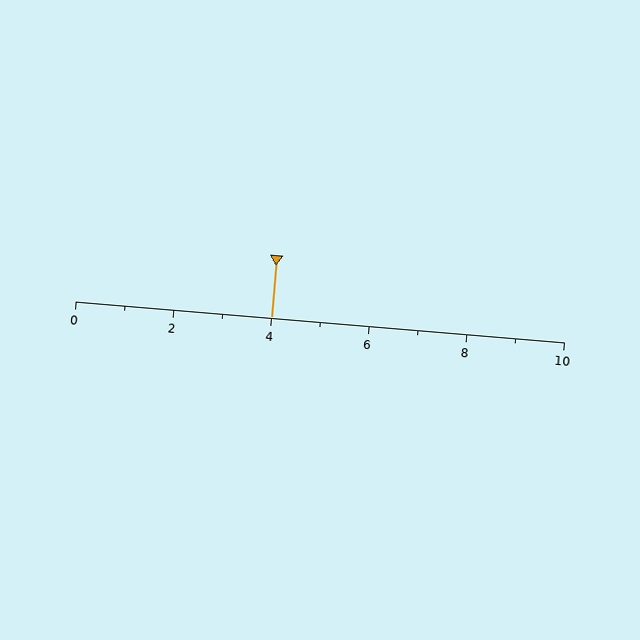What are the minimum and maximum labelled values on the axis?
The axis runs from 0 to 10.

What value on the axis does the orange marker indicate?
The marker indicates approximately 4.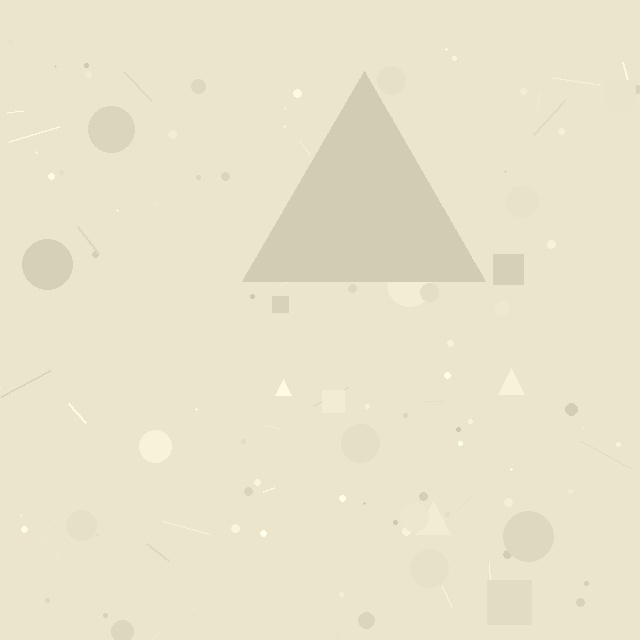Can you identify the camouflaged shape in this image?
The camouflaged shape is a triangle.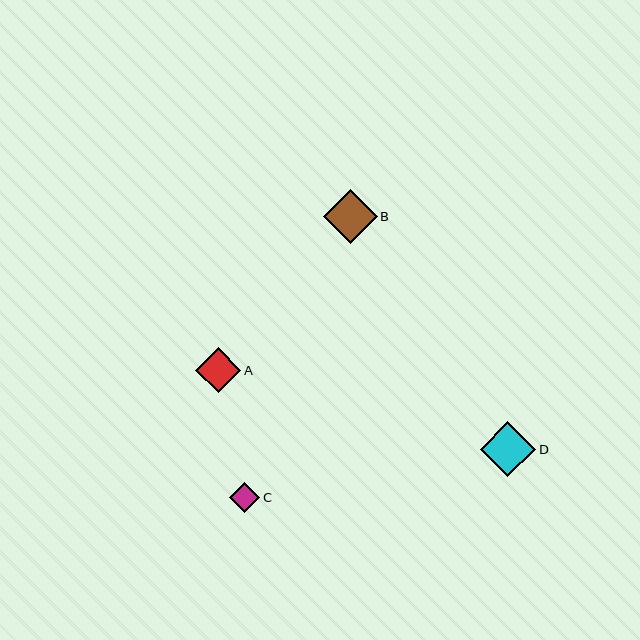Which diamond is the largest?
Diamond D is the largest with a size of approximately 55 pixels.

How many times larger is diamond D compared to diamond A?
Diamond D is approximately 1.2 times the size of diamond A.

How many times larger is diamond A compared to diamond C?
Diamond A is approximately 1.5 times the size of diamond C.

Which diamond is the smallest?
Diamond C is the smallest with a size of approximately 30 pixels.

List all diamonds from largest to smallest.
From largest to smallest: D, B, A, C.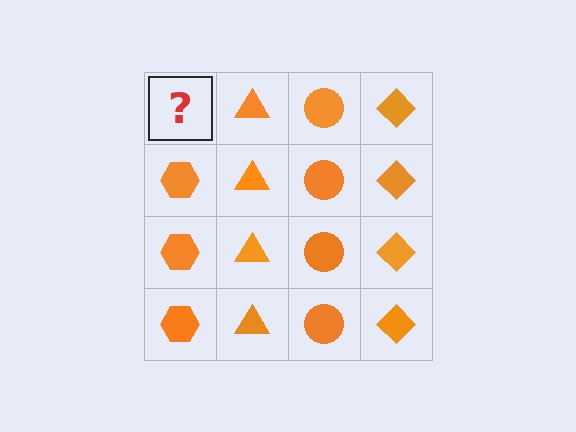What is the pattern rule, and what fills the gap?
The rule is that each column has a consistent shape. The gap should be filled with an orange hexagon.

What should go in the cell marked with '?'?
The missing cell should contain an orange hexagon.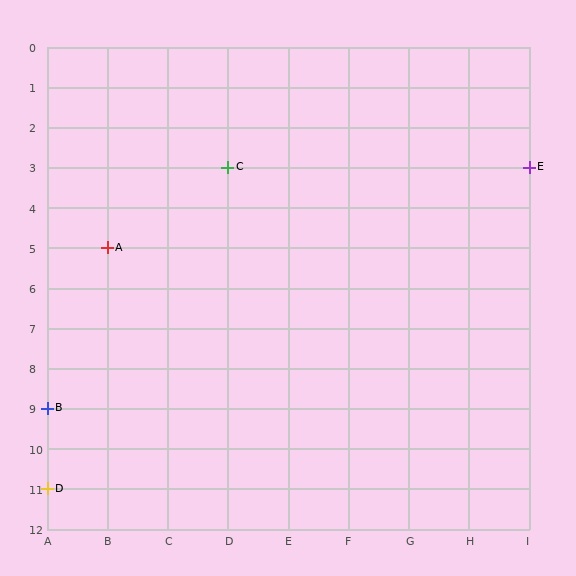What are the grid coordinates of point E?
Point E is at grid coordinates (I, 3).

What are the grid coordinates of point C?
Point C is at grid coordinates (D, 3).